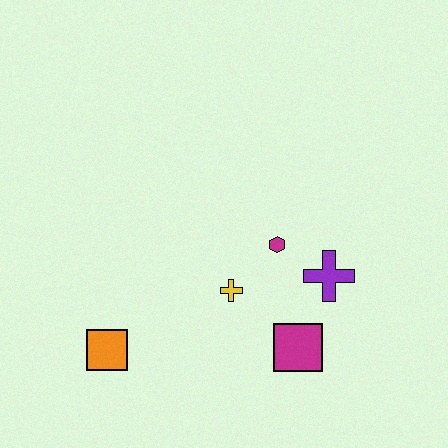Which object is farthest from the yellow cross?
The orange square is farthest from the yellow cross.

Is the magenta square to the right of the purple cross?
No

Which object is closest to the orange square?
The yellow cross is closest to the orange square.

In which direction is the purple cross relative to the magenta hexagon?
The purple cross is to the right of the magenta hexagon.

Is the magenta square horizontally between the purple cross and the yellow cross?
Yes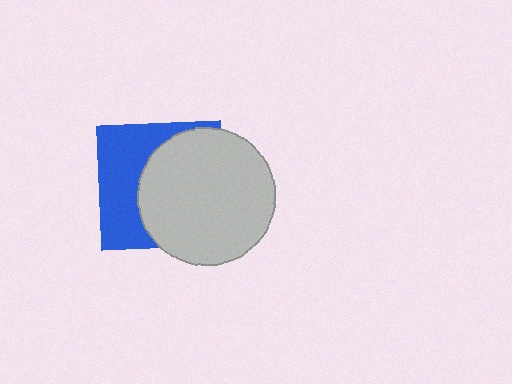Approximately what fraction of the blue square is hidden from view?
Roughly 58% of the blue square is hidden behind the light gray circle.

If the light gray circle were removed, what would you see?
You would see the complete blue square.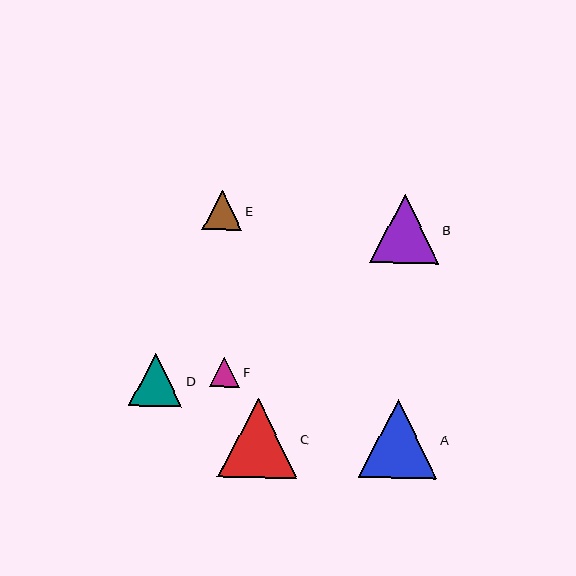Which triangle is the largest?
Triangle C is the largest with a size of approximately 79 pixels.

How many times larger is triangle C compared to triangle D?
Triangle C is approximately 1.5 times the size of triangle D.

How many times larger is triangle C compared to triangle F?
Triangle C is approximately 2.6 times the size of triangle F.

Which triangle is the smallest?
Triangle F is the smallest with a size of approximately 31 pixels.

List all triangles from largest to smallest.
From largest to smallest: C, A, B, D, E, F.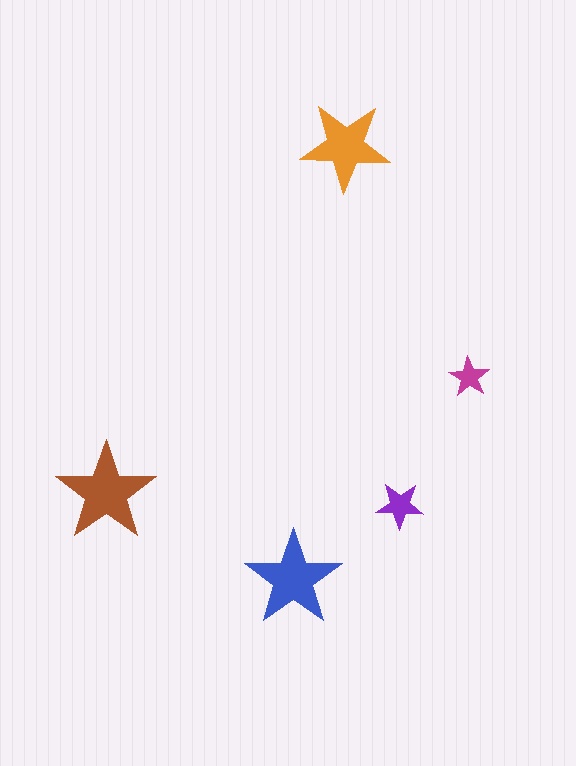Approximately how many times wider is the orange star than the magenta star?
About 2 times wider.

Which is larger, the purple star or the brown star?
The brown one.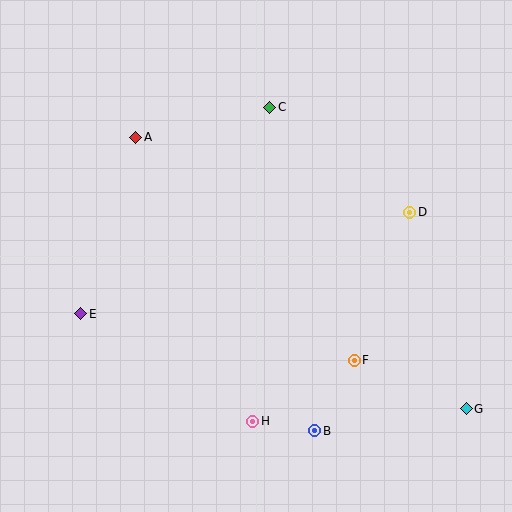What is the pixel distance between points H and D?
The distance between H and D is 262 pixels.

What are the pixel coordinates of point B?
Point B is at (315, 431).